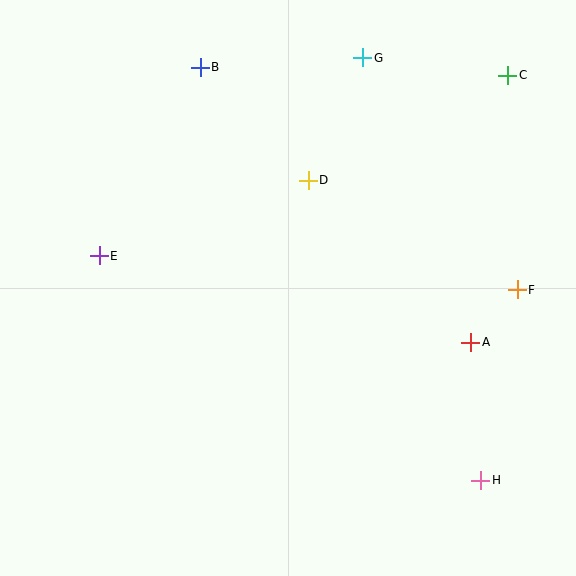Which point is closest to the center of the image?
Point D at (308, 180) is closest to the center.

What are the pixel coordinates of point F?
Point F is at (517, 290).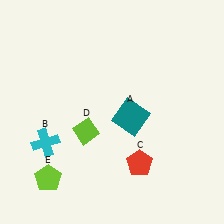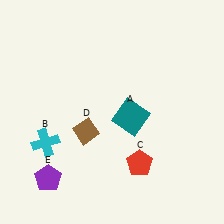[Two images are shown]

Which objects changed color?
D changed from lime to brown. E changed from lime to purple.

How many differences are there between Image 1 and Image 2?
There are 2 differences between the two images.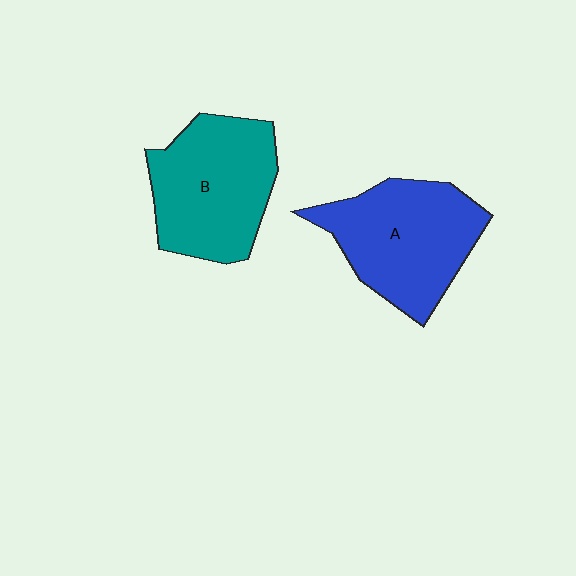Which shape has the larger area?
Shape A (blue).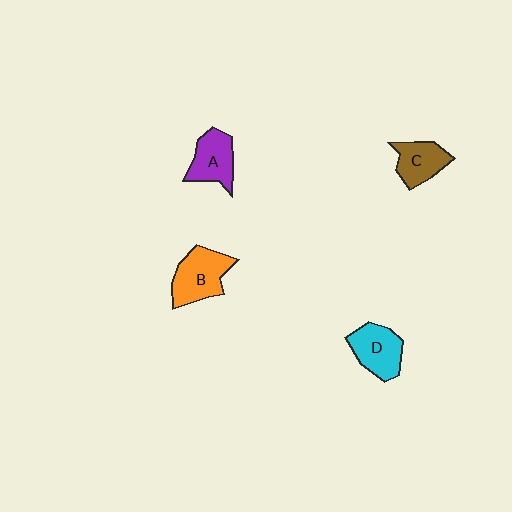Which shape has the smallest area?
Shape C (brown).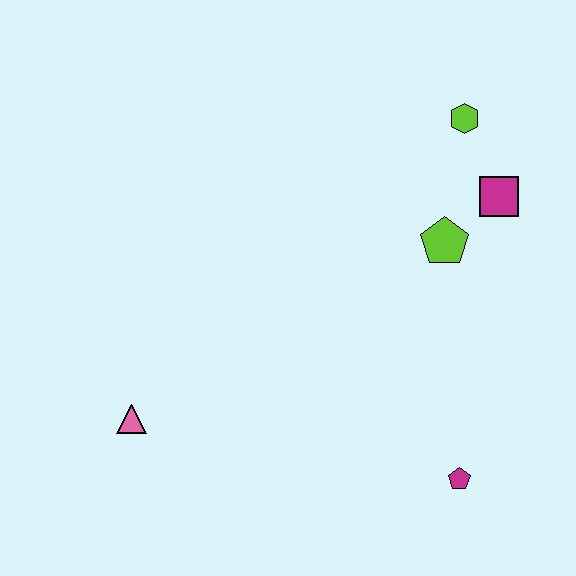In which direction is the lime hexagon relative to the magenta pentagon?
The lime hexagon is above the magenta pentagon.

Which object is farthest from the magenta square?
The pink triangle is farthest from the magenta square.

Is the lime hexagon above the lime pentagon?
Yes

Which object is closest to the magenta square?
The lime pentagon is closest to the magenta square.